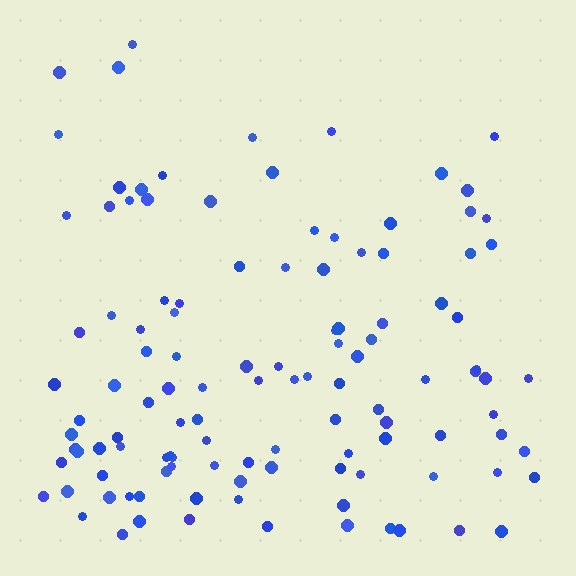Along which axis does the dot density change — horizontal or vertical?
Vertical.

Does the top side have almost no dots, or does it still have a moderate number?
Still a moderate number, just noticeably fewer than the bottom.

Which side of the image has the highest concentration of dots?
The bottom.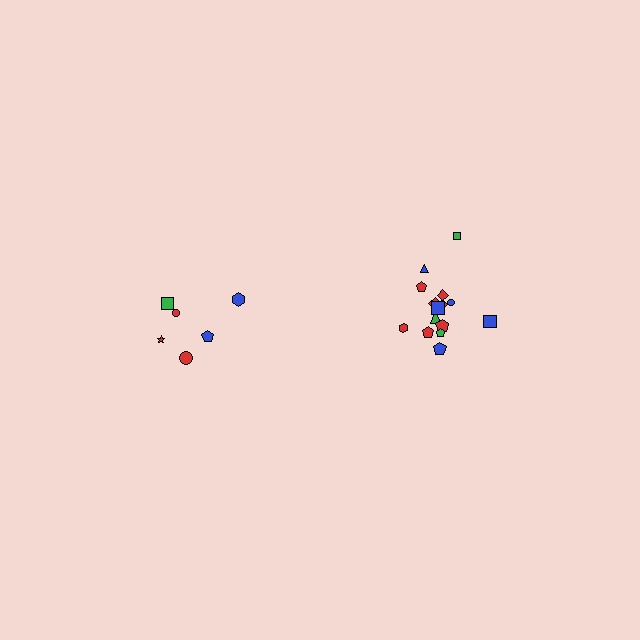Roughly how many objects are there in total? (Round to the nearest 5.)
Roughly 20 objects in total.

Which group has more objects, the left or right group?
The right group.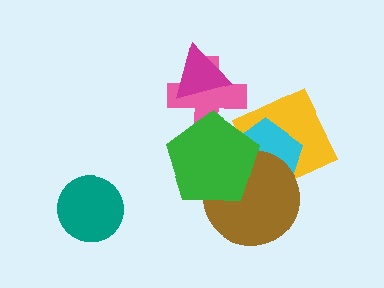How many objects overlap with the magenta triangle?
1 object overlaps with the magenta triangle.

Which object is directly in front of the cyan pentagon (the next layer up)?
The brown circle is directly in front of the cyan pentagon.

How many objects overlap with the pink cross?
2 objects overlap with the pink cross.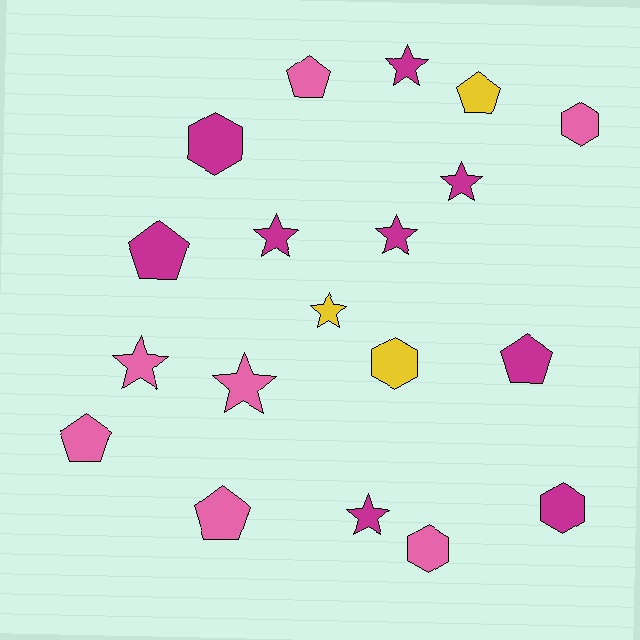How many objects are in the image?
There are 19 objects.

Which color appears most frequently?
Magenta, with 9 objects.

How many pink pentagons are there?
There are 3 pink pentagons.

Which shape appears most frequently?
Star, with 8 objects.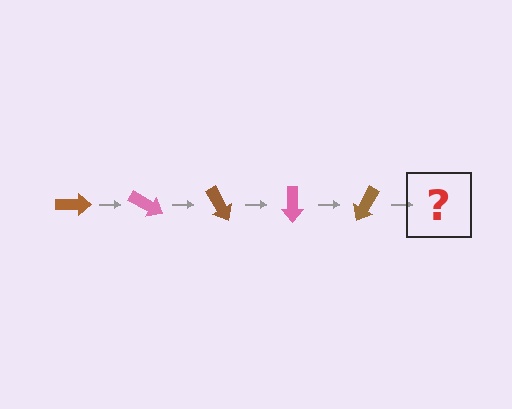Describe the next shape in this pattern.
It should be a pink arrow, rotated 150 degrees from the start.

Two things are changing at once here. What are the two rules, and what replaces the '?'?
The two rules are that it rotates 30 degrees each step and the color cycles through brown and pink. The '?' should be a pink arrow, rotated 150 degrees from the start.